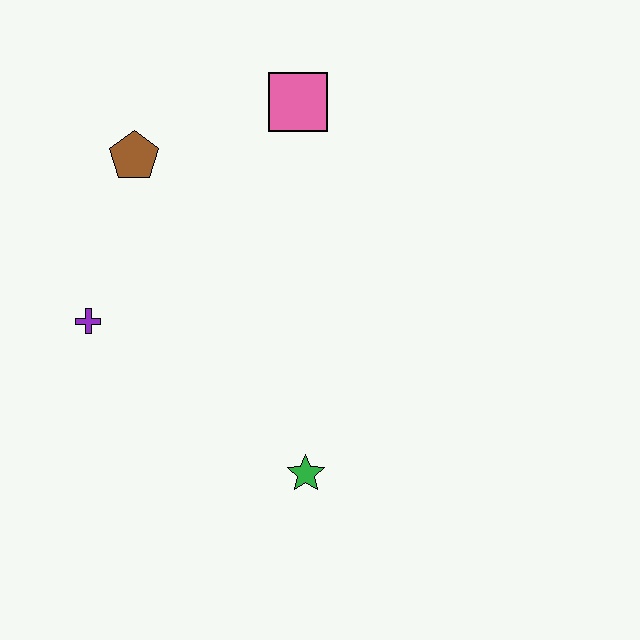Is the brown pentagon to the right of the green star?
No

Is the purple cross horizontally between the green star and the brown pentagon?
No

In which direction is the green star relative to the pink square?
The green star is below the pink square.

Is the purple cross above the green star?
Yes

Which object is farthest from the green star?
The pink square is farthest from the green star.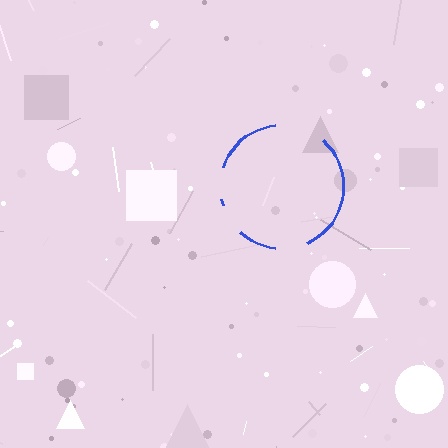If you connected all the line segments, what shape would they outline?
They would outline a circle.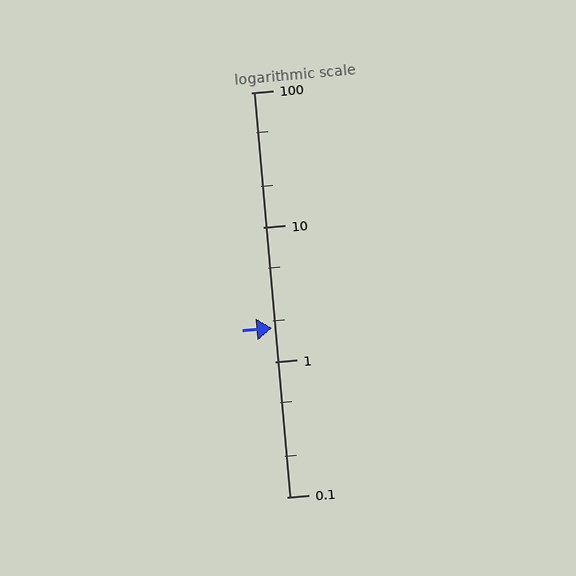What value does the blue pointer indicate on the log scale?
The pointer indicates approximately 1.8.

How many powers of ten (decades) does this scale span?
The scale spans 3 decades, from 0.1 to 100.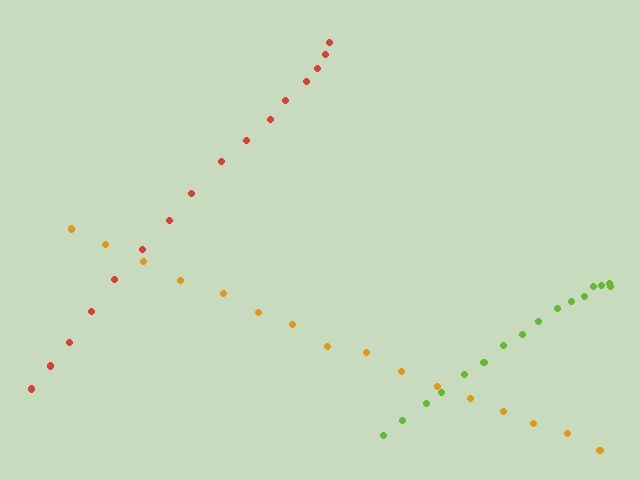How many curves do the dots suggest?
There are 3 distinct paths.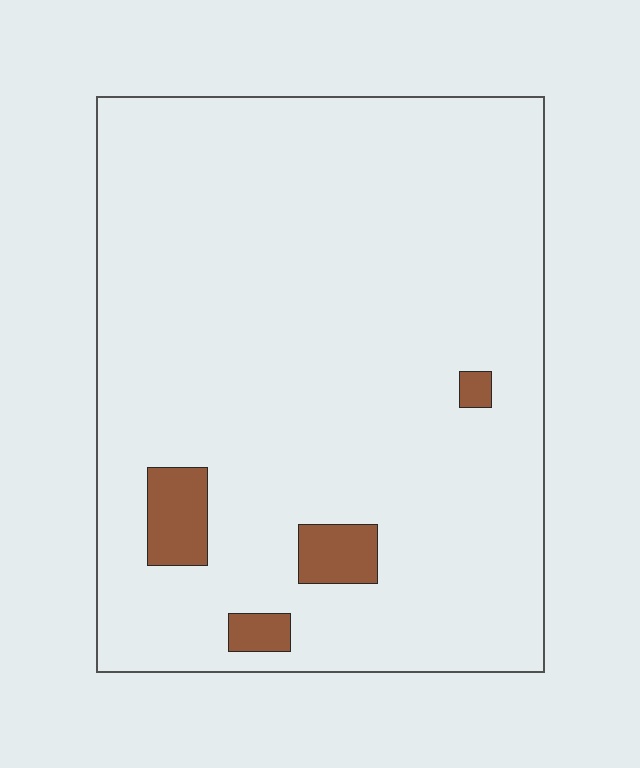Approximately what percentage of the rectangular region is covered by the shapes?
Approximately 5%.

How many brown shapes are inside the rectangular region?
4.